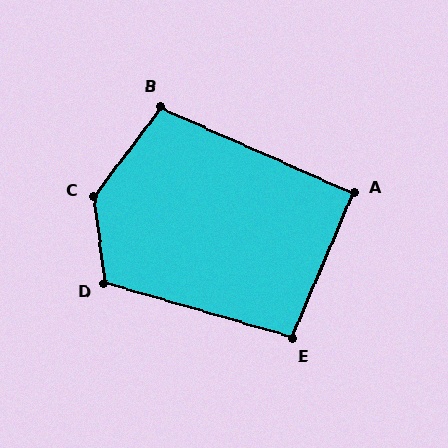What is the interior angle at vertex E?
Approximately 96 degrees (obtuse).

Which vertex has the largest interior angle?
C, at approximately 136 degrees.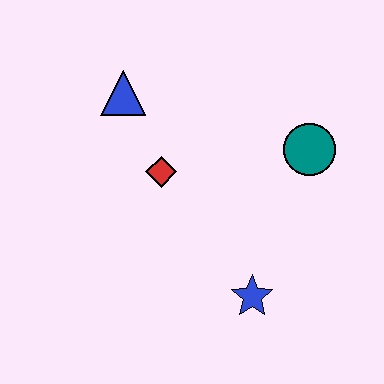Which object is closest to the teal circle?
The red diamond is closest to the teal circle.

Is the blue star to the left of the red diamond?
No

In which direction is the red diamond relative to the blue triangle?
The red diamond is below the blue triangle.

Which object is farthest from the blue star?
The blue triangle is farthest from the blue star.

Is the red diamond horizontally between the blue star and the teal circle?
No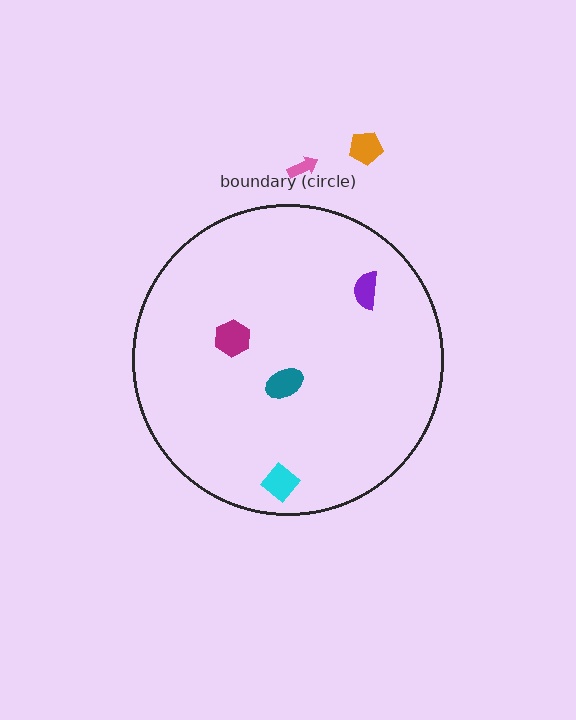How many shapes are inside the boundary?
4 inside, 2 outside.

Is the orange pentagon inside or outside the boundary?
Outside.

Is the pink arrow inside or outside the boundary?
Outside.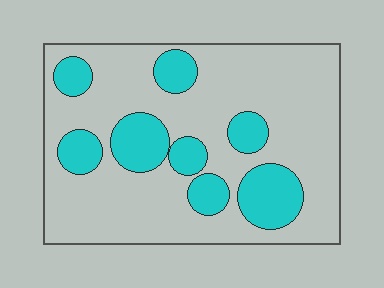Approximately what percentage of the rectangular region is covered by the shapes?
Approximately 25%.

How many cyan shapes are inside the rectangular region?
8.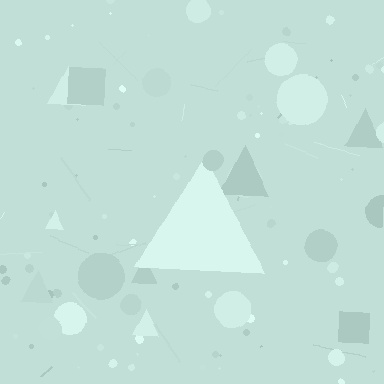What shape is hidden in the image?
A triangle is hidden in the image.